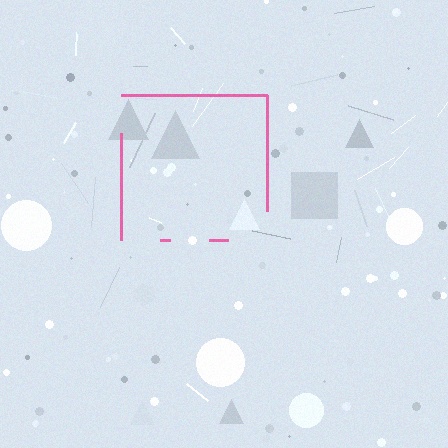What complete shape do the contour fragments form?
The contour fragments form a square.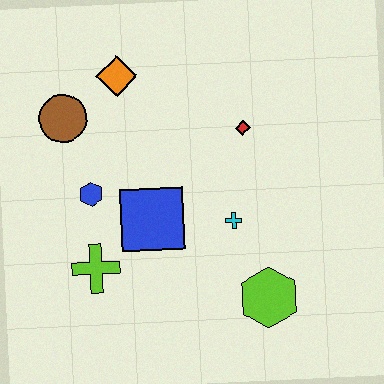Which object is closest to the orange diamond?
The brown circle is closest to the orange diamond.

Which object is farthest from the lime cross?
The red diamond is farthest from the lime cross.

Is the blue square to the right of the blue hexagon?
Yes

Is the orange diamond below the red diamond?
No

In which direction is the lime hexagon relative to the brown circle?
The lime hexagon is to the right of the brown circle.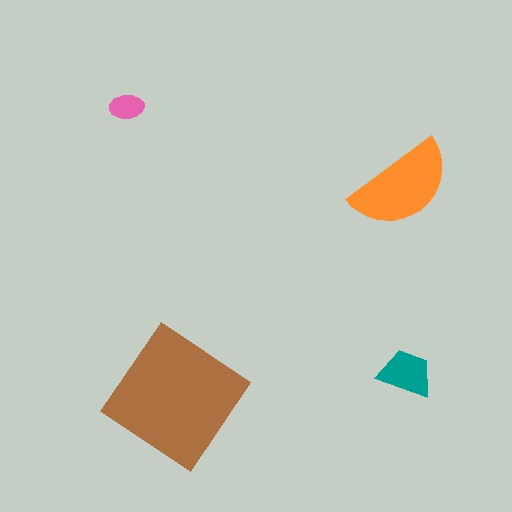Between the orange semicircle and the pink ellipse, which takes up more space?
The orange semicircle.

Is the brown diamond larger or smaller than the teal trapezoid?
Larger.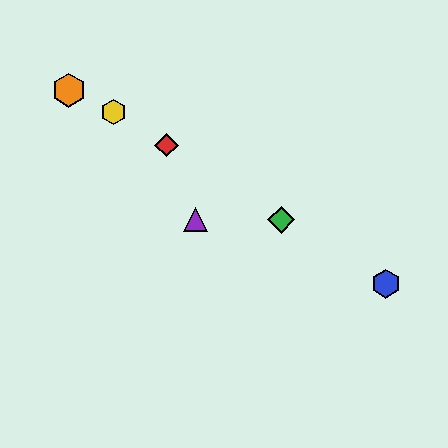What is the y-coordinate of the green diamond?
The green diamond is at y≈220.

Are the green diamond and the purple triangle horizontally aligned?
Yes, both are at y≈220.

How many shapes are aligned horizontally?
2 shapes (the green diamond, the purple triangle) are aligned horizontally.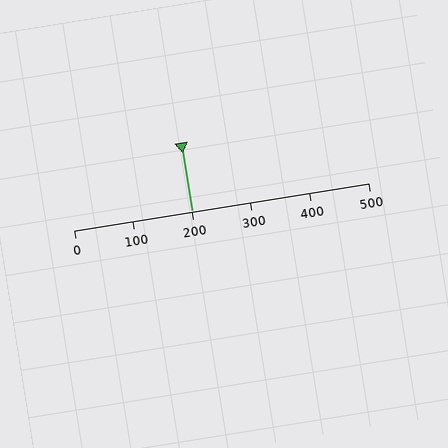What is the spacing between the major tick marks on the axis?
The major ticks are spaced 100 apart.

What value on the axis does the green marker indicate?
The marker indicates approximately 200.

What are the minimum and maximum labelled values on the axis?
The axis runs from 0 to 500.